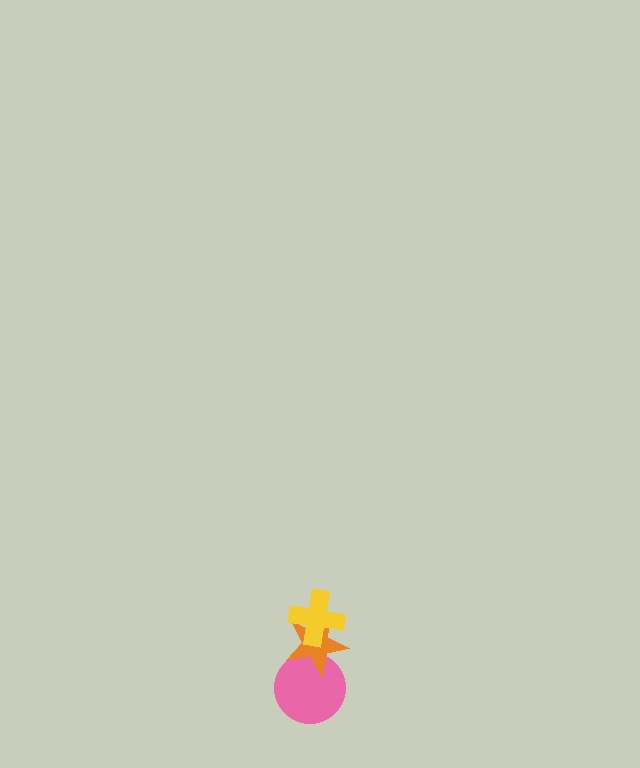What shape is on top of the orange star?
The yellow cross is on top of the orange star.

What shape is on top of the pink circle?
The orange star is on top of the pink circle.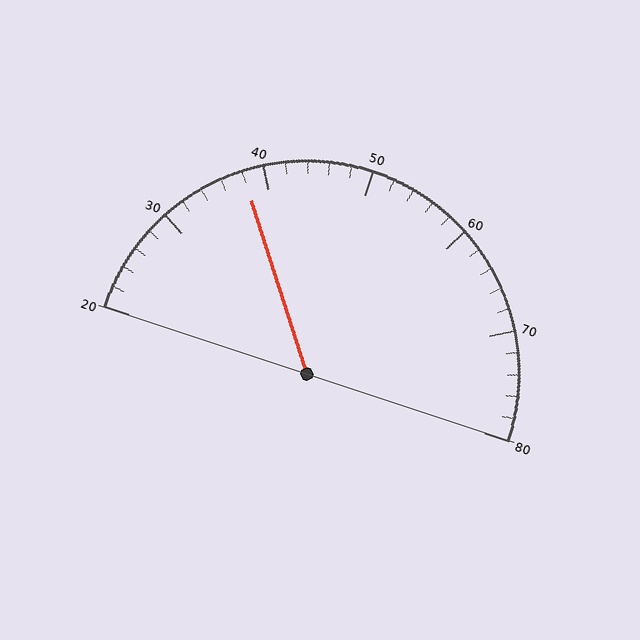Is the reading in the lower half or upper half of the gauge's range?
The reading is in the lower half of the range (20 to 80).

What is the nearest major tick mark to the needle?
The nearest major tick mark is 40.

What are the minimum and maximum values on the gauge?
The gauge ranges from 20 to 80.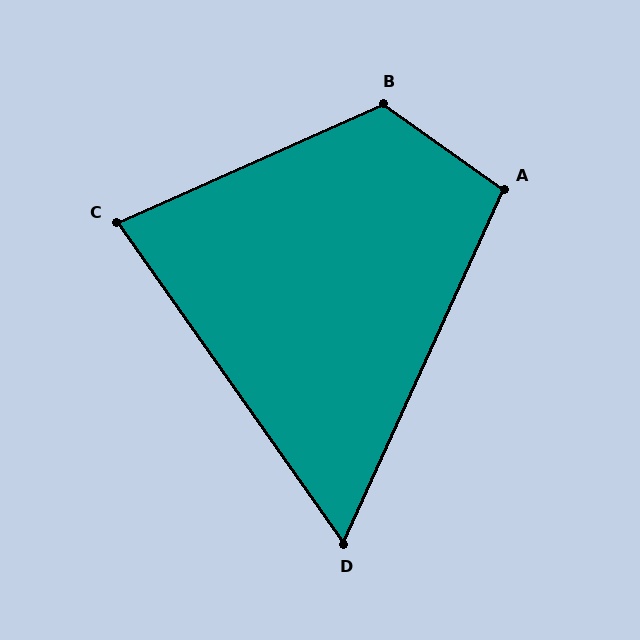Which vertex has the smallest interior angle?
D, at approximately 59 degrees.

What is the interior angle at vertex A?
Approximately 101 degrees (obtuse).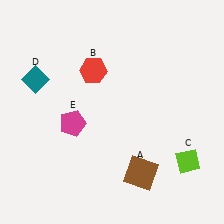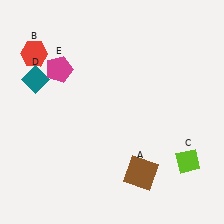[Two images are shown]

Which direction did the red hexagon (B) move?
The red hexagon (B) moved left.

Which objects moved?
The objects that moved are: the red hexagon (B), the magenta pentagon (E).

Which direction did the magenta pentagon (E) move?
The magenta pentagon (E) moved up.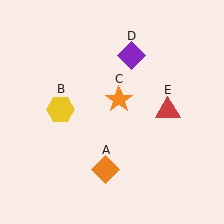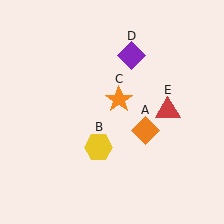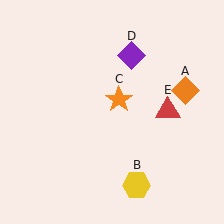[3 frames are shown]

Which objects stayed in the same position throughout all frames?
Orange star (object C) and purple diamond (object D) and red triangle (object E) remained stationary.